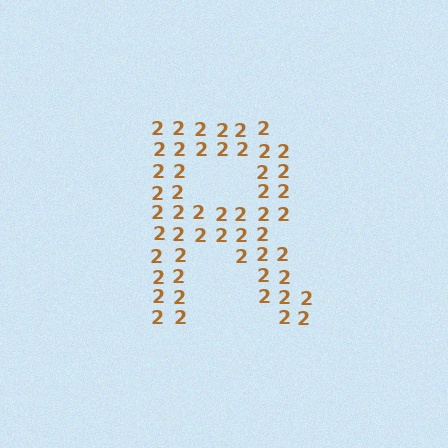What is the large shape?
The large shape is the letter R.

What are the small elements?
The small elements are digit 2's.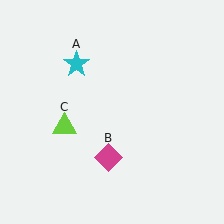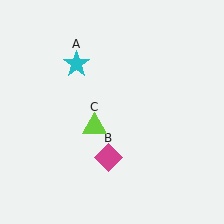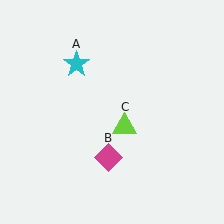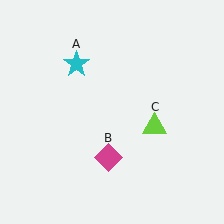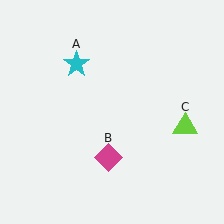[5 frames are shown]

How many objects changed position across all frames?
1 object changed position: lime triangle (object C).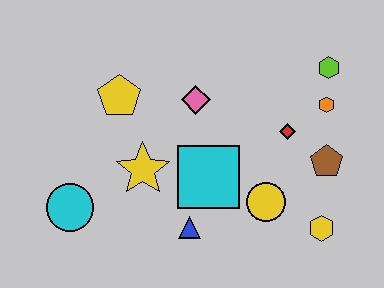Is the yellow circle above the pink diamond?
No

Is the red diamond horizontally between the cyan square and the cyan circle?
No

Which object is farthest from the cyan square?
The lime hexagon is farthest from the cyan square.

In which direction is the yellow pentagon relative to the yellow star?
The yellow pentagon is above the yellow star.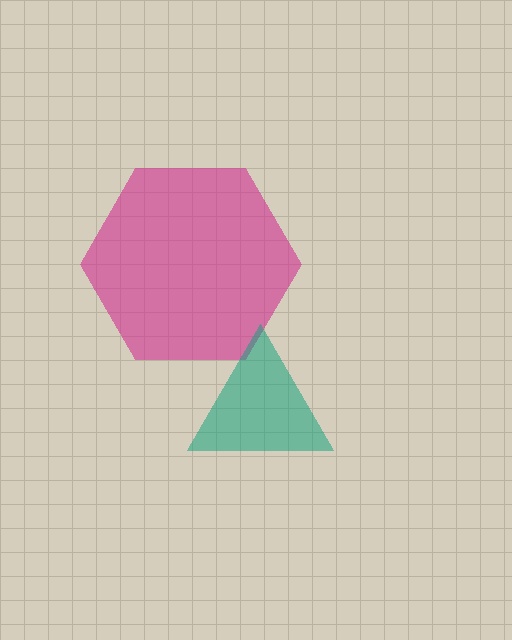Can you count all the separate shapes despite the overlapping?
Yes, there are 2 separate shapes.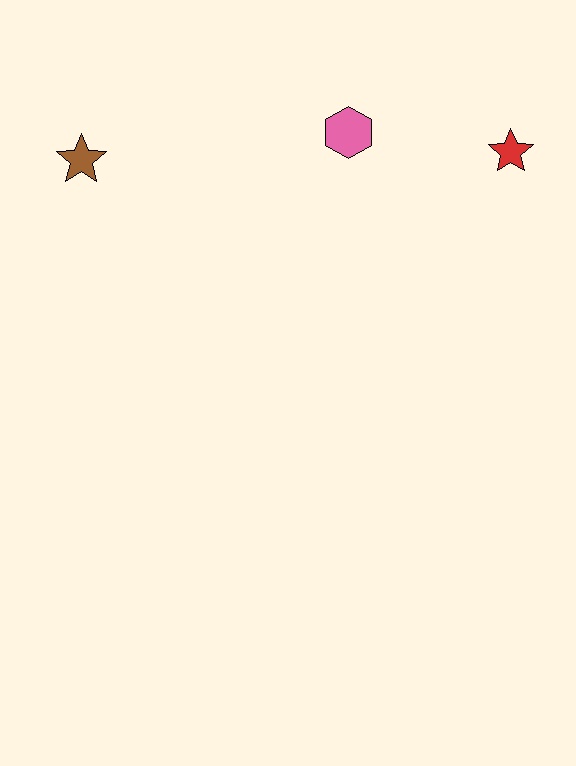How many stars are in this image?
There are 2 stars.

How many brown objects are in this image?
There is 1 brown object.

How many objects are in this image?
There are 3 objects.